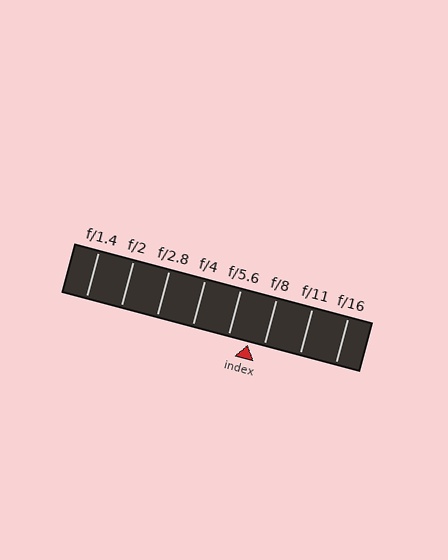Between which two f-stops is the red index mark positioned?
The index mark is between f/5.6 and f/8.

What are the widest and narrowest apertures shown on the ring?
The widest aperture shown is f/1.4 and the narrowest is f/16.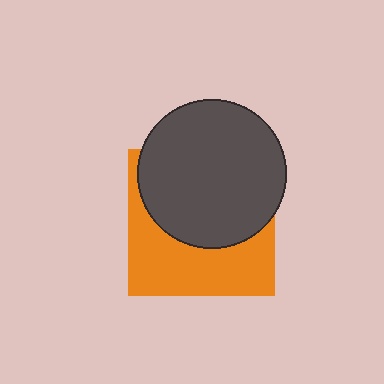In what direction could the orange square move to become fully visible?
The orange square could move down. That would shift it out from behind the dark gray circle entirely.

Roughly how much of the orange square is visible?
About half of it is visible (roughly 45%).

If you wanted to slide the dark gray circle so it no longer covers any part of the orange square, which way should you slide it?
Slide it up — that is the most direct way to separate the two shapes.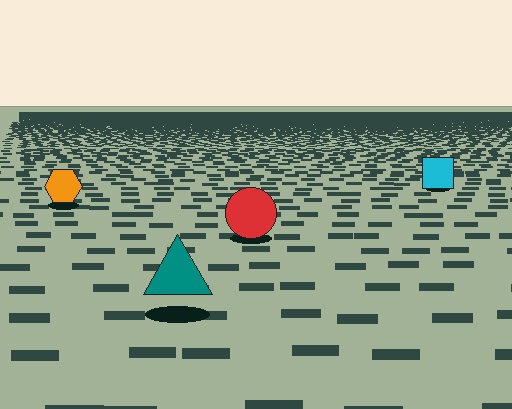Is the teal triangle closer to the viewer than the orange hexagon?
Yes. The teal triangle is closer — you can tell from the texture gradient: the ground texture is coarser near it.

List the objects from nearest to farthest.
From nearest to farthest: the teal triangle, the red circle, the orange hexagon, the cyan square.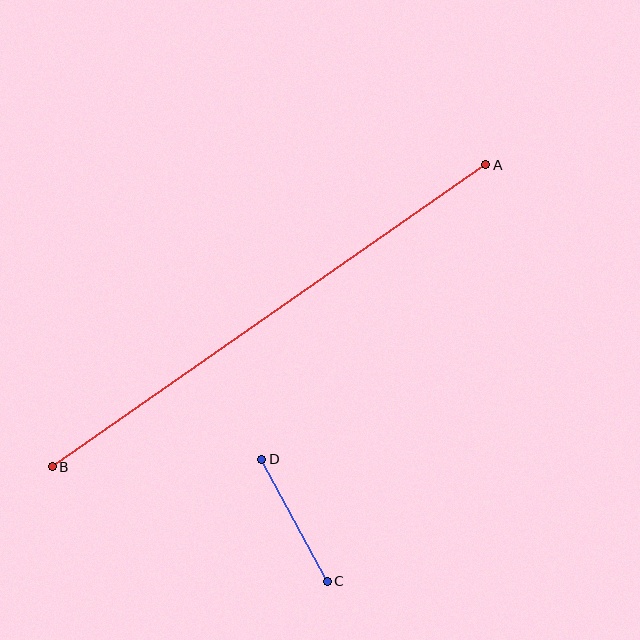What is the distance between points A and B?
The distance is approximately 528 pixels.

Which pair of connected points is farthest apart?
Points A and B are farthest apart.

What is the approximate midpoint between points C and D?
The midpoint is at approximately (295, 520) pixels.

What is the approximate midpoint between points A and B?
The midpoint is at approximately (269, 316) pixels.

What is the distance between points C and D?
The distance is approximately 138 pixels.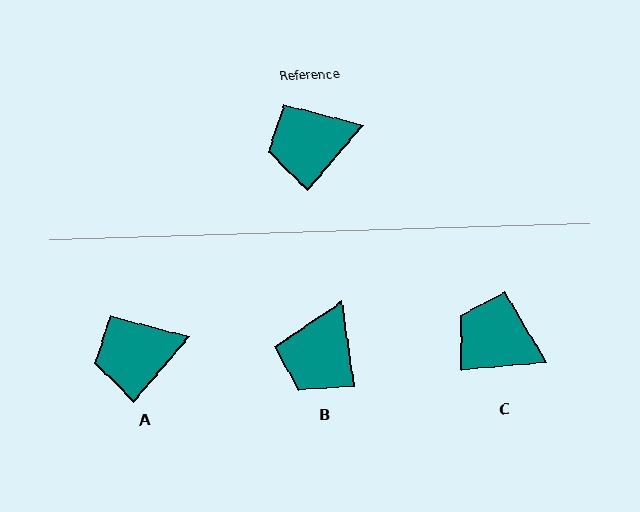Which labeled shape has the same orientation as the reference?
A.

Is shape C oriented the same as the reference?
No, it is off by about 45 degrees.